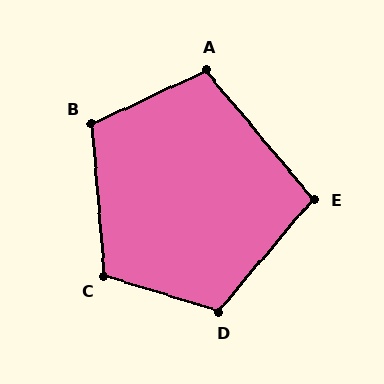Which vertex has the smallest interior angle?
E, at approximately 100 degrees.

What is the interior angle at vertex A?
Approximately 105 degrees (obtuse).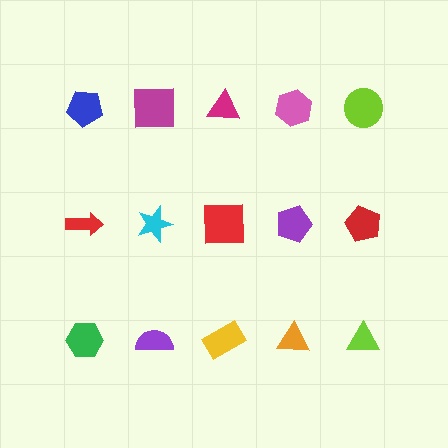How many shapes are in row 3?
5 shapes.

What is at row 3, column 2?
A purple semicircle.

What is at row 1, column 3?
A magenta triangle.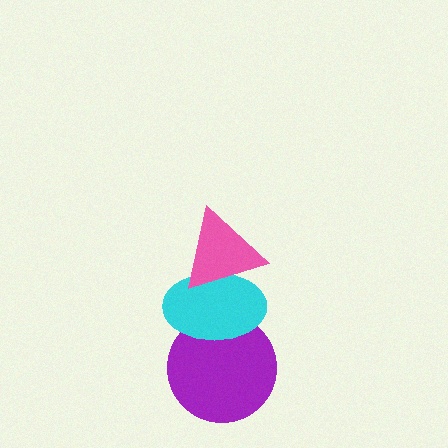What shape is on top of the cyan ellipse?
The pink triangle is on top of the cyan ellipse.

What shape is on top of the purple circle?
The cyan ellipse is on top of the purple circle.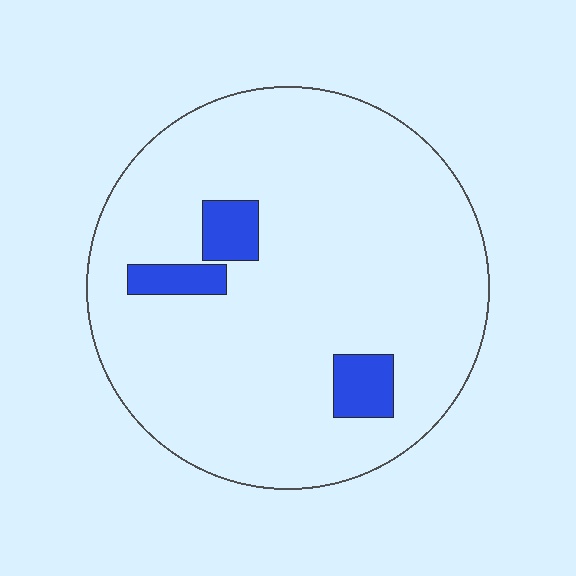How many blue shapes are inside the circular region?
3.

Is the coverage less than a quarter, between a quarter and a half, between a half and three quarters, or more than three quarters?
Less than a quarter.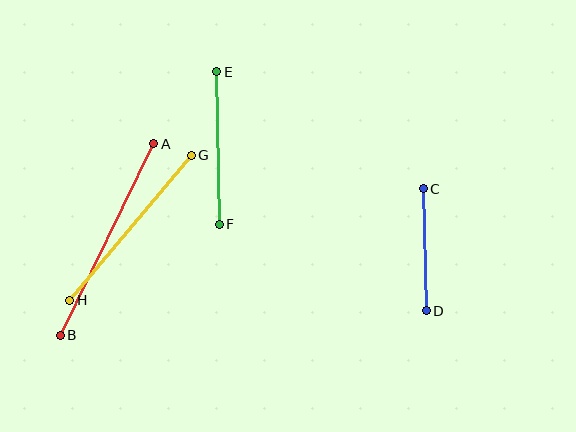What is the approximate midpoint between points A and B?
The midpoint is at approximately (107, 240) pixels.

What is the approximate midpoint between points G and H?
The midpoint is at approximately (131, 228) pixels.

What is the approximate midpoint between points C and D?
The midpoint is at approximately (425, 250) pixels.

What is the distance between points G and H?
The distance is approximately 189 pixels.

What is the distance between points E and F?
The distance is approximately 153 pixels.